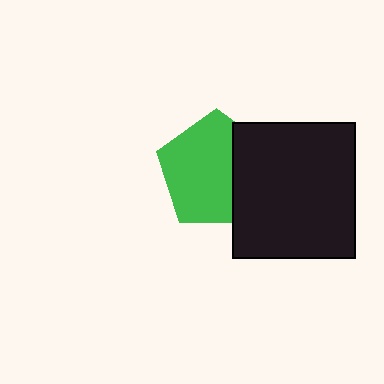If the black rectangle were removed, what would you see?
You would see the complete green pentagon.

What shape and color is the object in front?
The object in front is a black rectangle.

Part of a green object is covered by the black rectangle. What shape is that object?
It is a pentagon.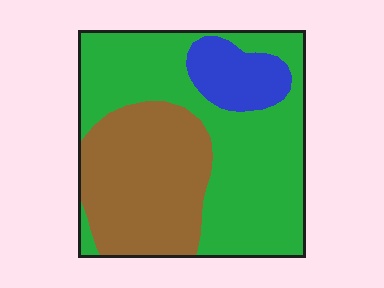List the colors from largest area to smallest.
From largest to smallest: green, brown, blue.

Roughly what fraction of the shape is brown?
Brown takes up about one third (1/3) of the shape.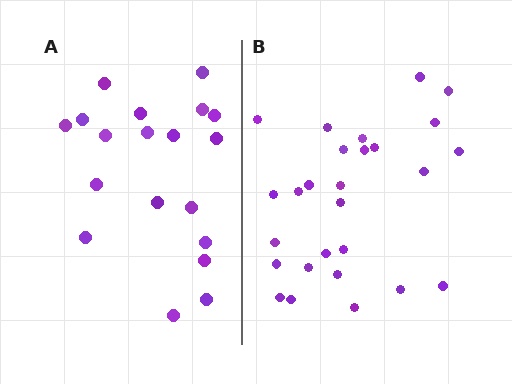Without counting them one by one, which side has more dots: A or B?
Region B (the right region) has more dots.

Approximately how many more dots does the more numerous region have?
Region B has roughly 8 or so more dots than region A.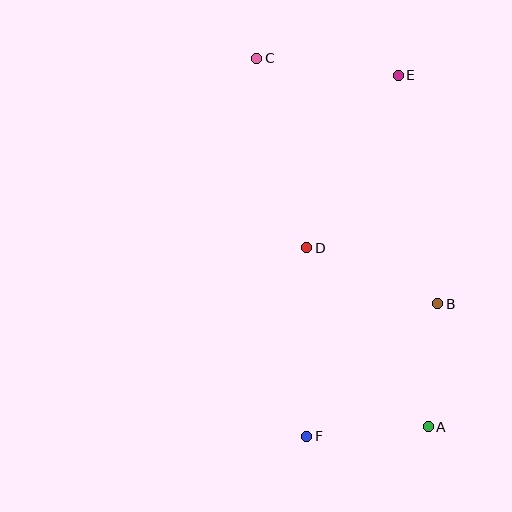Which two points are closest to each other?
Points A and F are closest to each other.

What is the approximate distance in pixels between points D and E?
The distance between D and E is approximately 195 pixels.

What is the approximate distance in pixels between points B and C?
The distance between B and C is approximately 305 pixels.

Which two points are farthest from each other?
Points A and C are farthest from each other.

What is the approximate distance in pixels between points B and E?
The distance between B and E is approximately 232 pixels.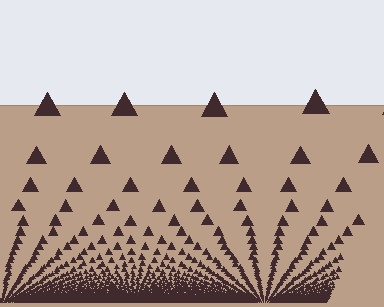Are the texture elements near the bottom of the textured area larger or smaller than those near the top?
Smaller. The gradient is inverted — elements near the bottom are smaller and denser.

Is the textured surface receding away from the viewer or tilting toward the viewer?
The surface appears to tilt toward the viewer. Texture elements get larger and sparser toward the top.